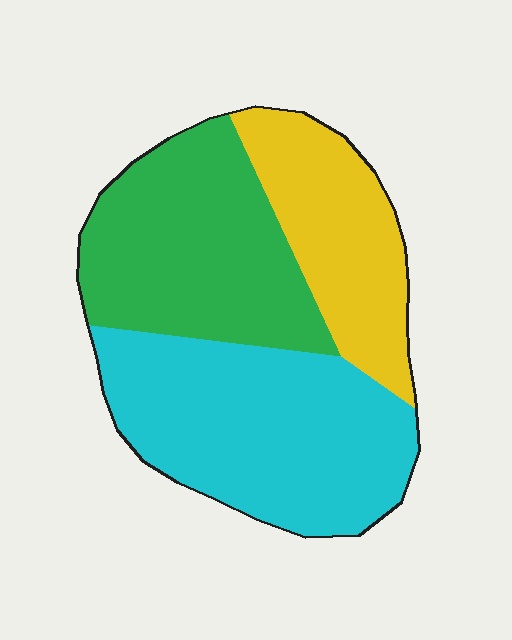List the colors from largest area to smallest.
From largest to smallest: cyan, green, yellow.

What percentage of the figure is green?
Green covers around 35% of the figure.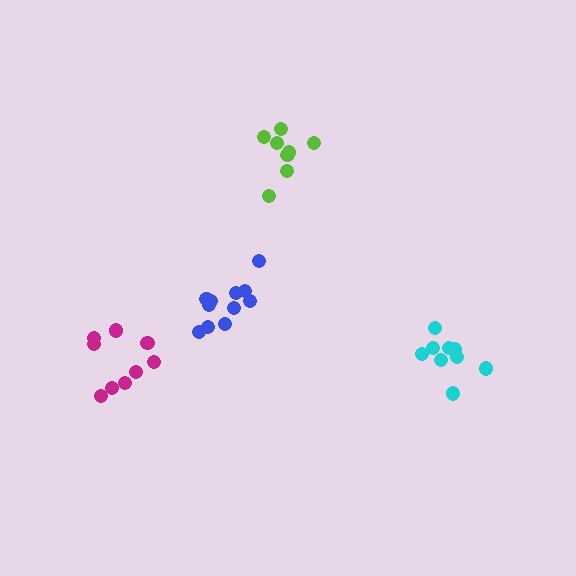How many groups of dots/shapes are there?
There are 4 groups.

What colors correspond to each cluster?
The clusters are colored: blue, cyan, lime, magenta.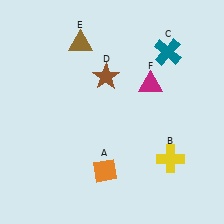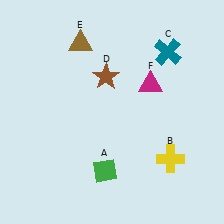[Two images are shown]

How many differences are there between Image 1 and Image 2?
There is 1 difference between the two images.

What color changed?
The diamond (A) changed from orange in Image 1 to green in Image 2.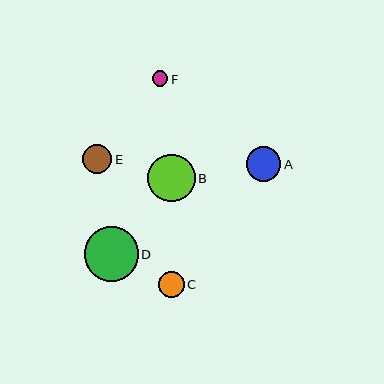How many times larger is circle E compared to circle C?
Circle E is approximately 1.1 times the size of circle C.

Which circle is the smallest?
Circle F is the smallest with a size of approximately 15 pixels.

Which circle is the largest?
Circle D is the largest with a size of approximately 54 pixels.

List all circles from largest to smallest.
From largest to smallest: D, B, A, E, C, F.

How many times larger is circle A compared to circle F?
Circle A is approximately 2.2 times the size of circle F.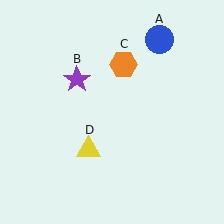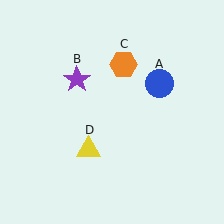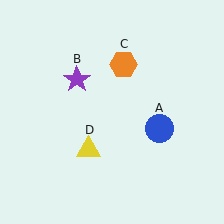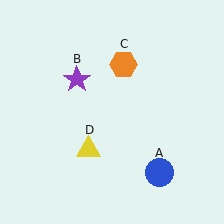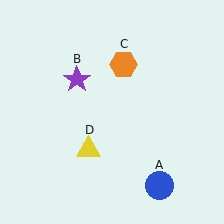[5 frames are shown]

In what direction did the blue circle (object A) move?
The blue circle (object A) moved down.